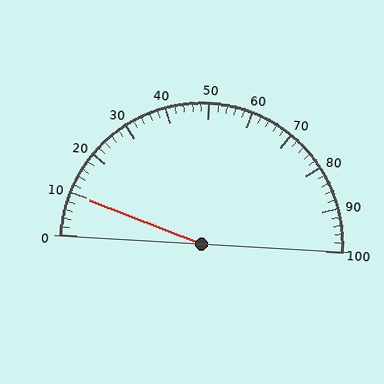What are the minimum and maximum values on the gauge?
The gauge ranges from 0 to 100.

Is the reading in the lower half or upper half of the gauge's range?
The reading is in the lower half of the range (0 to 100).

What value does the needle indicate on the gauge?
The needle indicates approximately 10.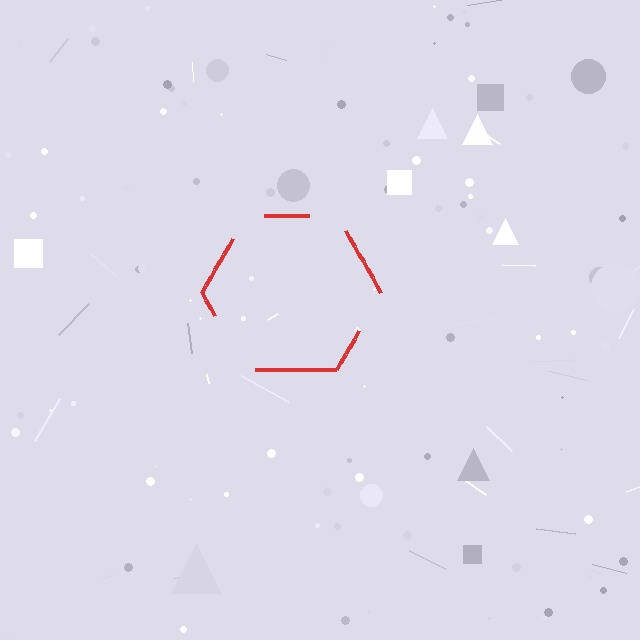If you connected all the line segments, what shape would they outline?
They would outline a hexagon.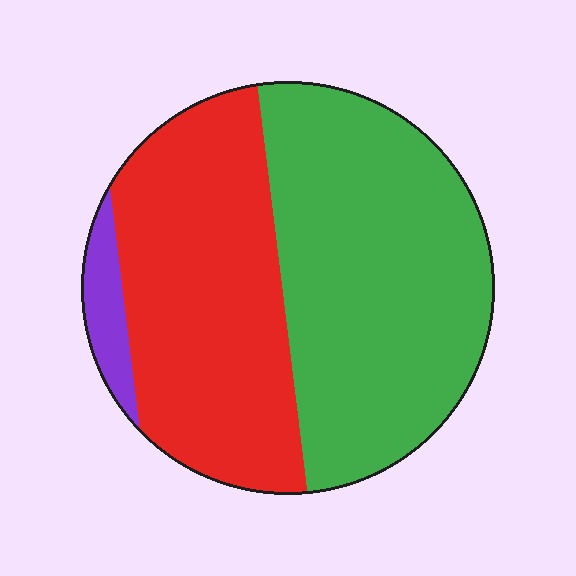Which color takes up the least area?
Purple, at roughly 5%.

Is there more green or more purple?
Green.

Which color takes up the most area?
Green, at roughly 50%.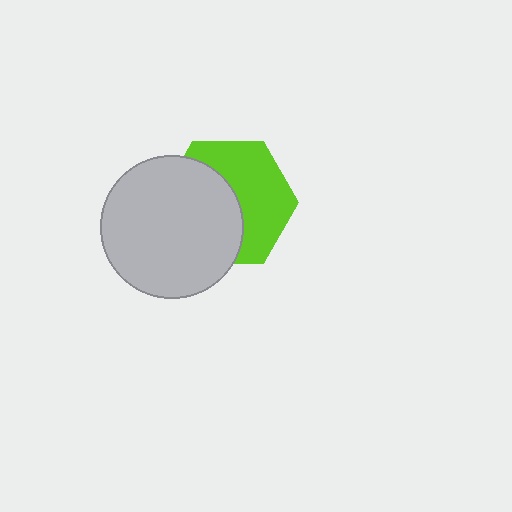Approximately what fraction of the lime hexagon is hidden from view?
Roughly 50% of the lime hexagon is hidden behind the light gray circle.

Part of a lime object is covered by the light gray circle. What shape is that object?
It is a hexagon.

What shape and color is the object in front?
The object in front is a light gray circle.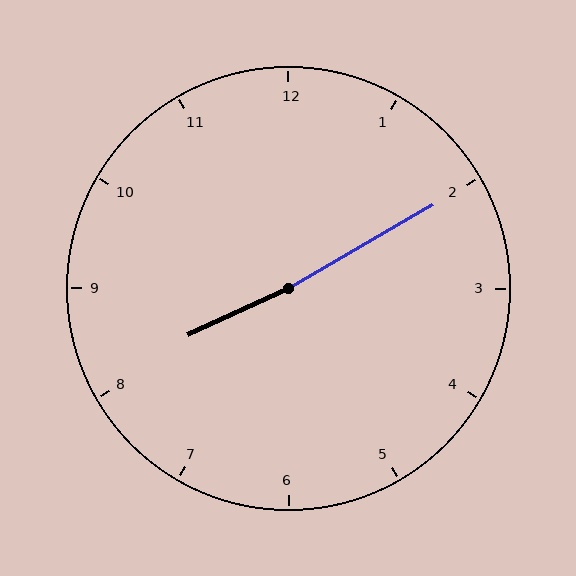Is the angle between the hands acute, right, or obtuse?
It is obtuse.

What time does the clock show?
8:10.